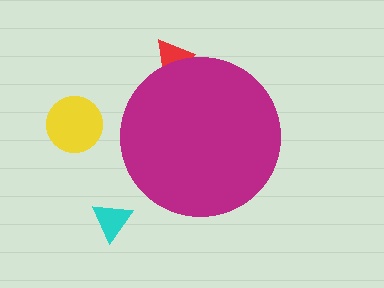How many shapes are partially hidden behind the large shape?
1 shape is partially hidden.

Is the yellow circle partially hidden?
No, the yellow circle is fully visible.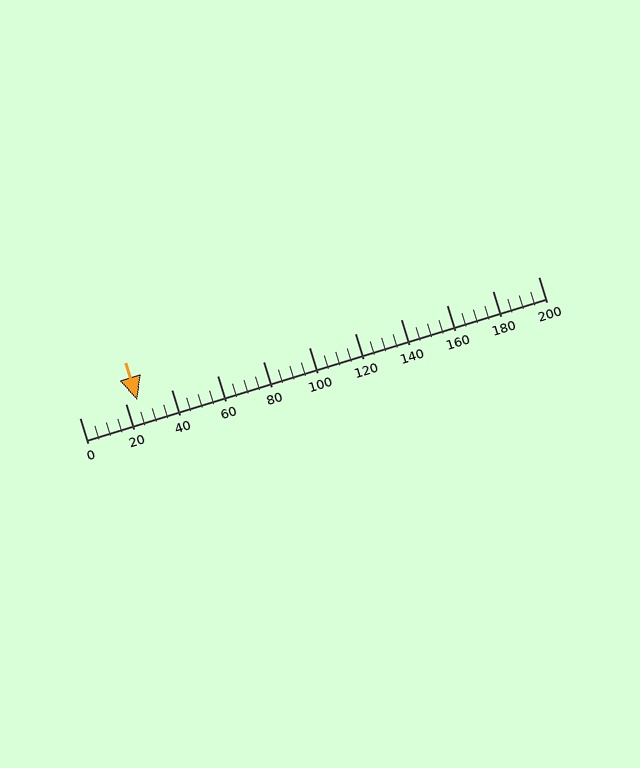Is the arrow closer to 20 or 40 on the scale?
The arrow is closer to 20.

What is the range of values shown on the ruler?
The ruler shows values from 0 to 200.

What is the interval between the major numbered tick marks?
The major tick marks are spaced 20 units apart.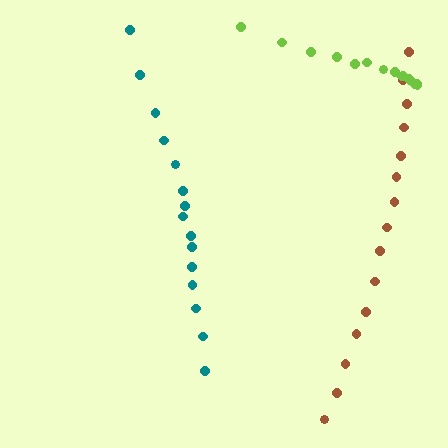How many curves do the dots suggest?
There are 3 distinct paths.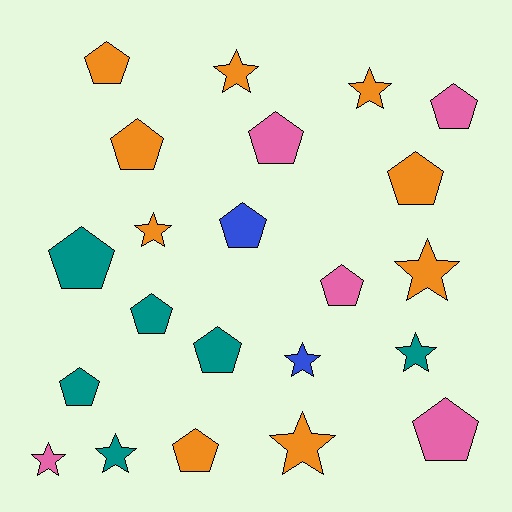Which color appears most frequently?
Orange, with 9 objects.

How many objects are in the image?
There are 22 objects.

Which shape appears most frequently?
Pentagon, with 13 objects.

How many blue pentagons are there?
There is 1 blue pentagon.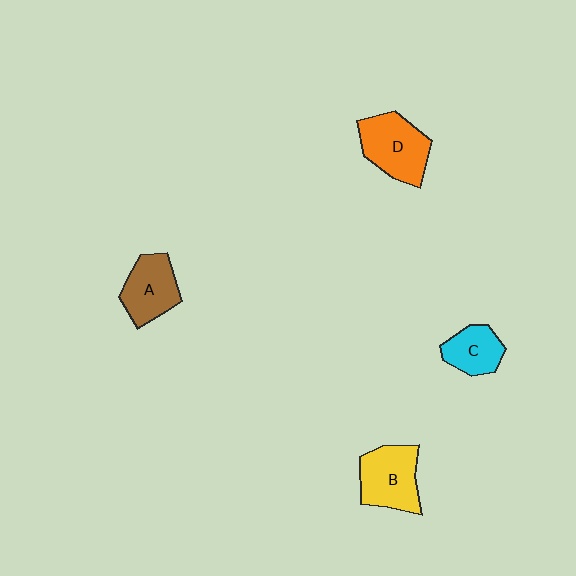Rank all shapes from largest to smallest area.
From largest to smallest: D (orange), B (yellow), A (brown), C (cyan).